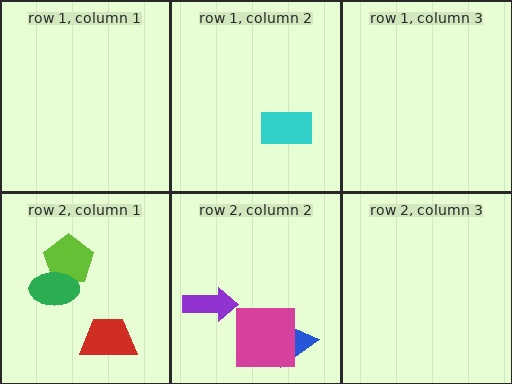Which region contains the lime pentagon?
The row 2, column 1 region.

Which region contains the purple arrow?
The row 2, column 2 region.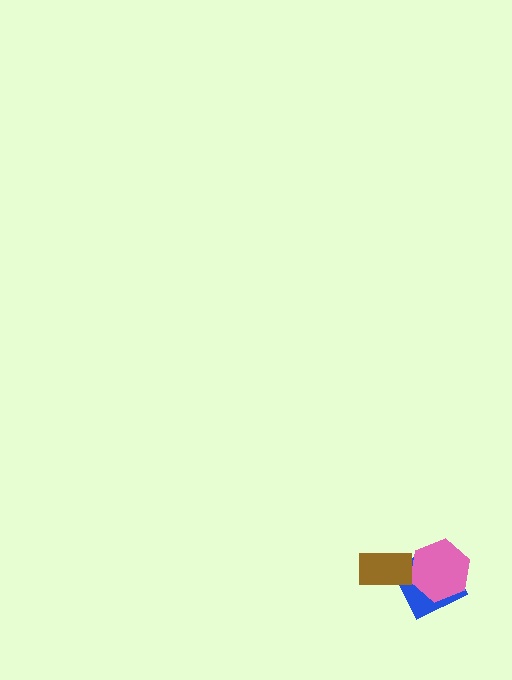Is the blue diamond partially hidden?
Yes, it is partially covered by another shape.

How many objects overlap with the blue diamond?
2 objects overlap with the blue diamond.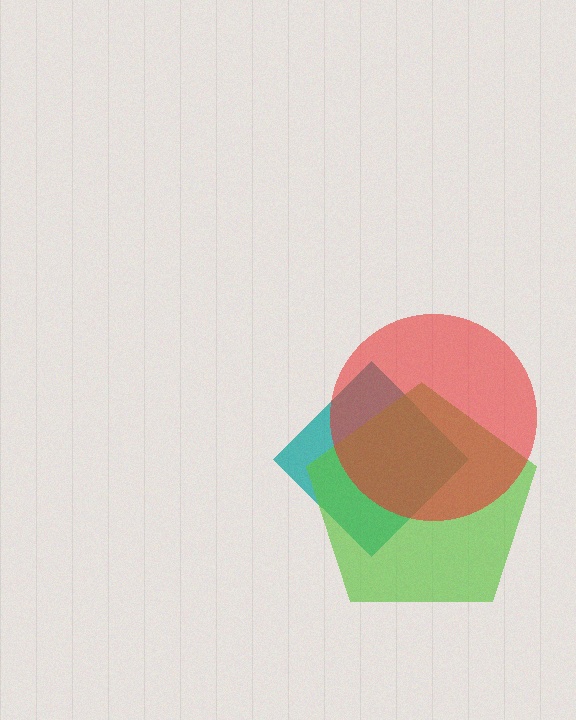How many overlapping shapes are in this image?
There are 3 overlapping shapes in the image.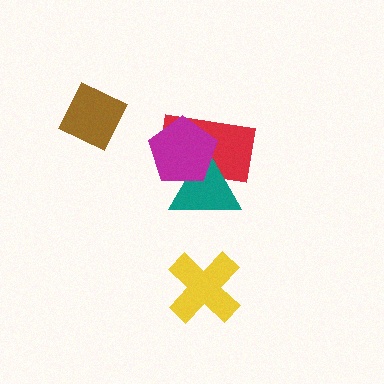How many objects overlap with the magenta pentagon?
2 objects overlap with the magenta pentagon.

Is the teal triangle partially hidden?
Yes, it is partially covered by another shape.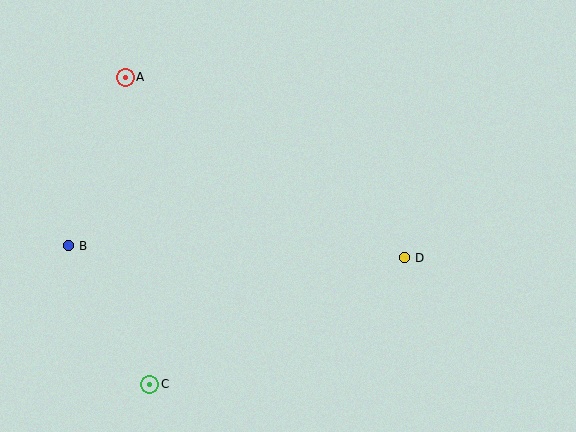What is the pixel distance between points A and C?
The distance between A and C is 308 pixels.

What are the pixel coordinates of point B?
Point B is at (68, 246).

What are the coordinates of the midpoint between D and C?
The midpoint between D and C is at (277, 321).